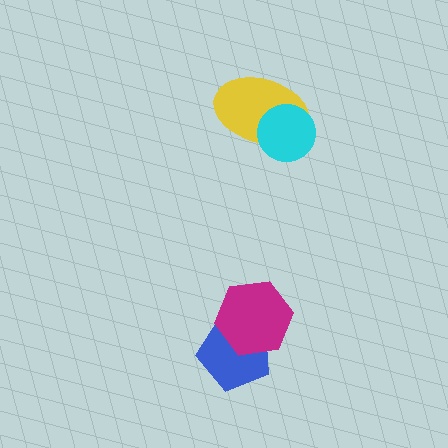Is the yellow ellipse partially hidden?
Yes, it is partially covered by another shape.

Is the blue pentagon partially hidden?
Yes, it is partially covered by another shape.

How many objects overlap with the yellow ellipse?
1 object overlaps with the yellow ellipse.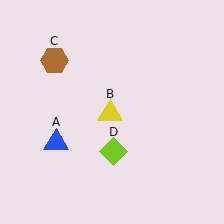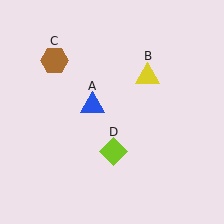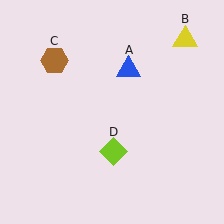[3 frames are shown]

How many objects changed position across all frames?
2 objects changed position: blue triangle (object A), yellow triangle (object B).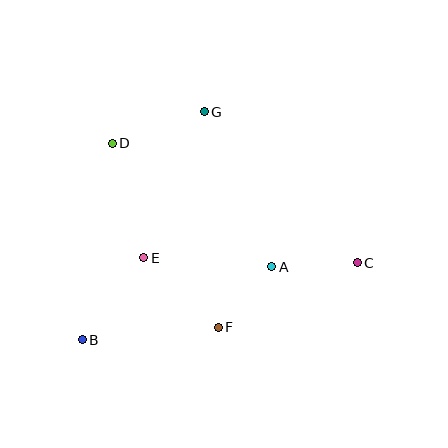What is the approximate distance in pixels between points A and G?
The distance between A and G is approximately 169 pixels.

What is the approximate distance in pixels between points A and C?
The distance between A and C is approximately 86 pixels.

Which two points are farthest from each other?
Points B and C are farthest from each other.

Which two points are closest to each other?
Points A and F are closest to each other.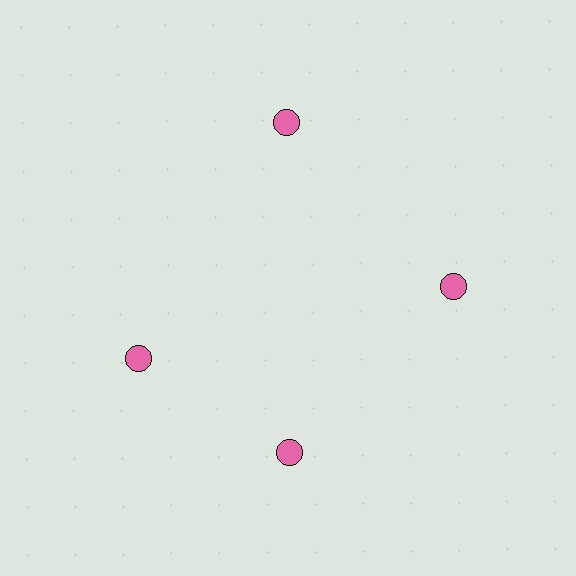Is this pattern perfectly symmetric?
No. The 4 pink circles are arranged in a ring, but one element near the 9 o'clock position is rotated out of alignment along the ring, breaking the 4-fold rotational symmetry.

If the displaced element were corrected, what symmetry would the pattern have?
It would have 4-fold rotational symmetry — the pattern would map onto itself every 90 degrees.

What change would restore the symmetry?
The symmetry would be restored by rotating it back into even spacing with its neighbors so that all 4 circles sit at equal angles and equal distance from the center.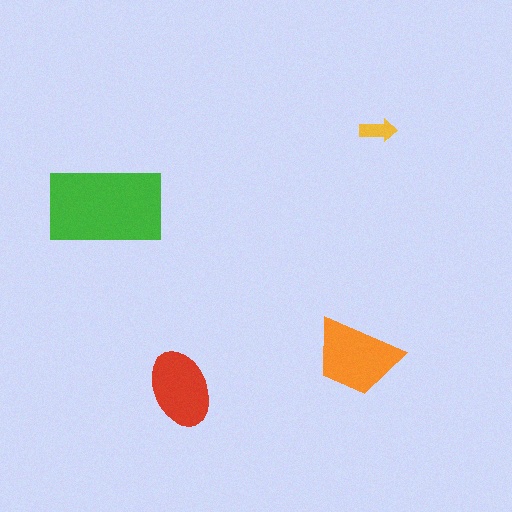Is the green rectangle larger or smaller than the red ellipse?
Larger.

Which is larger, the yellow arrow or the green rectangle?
The green rectangle.